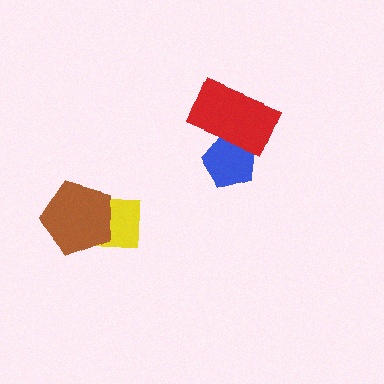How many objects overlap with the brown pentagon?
1 object overlaps with the brown pentagon.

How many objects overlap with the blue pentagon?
1 object overlaps with the blue pentagon.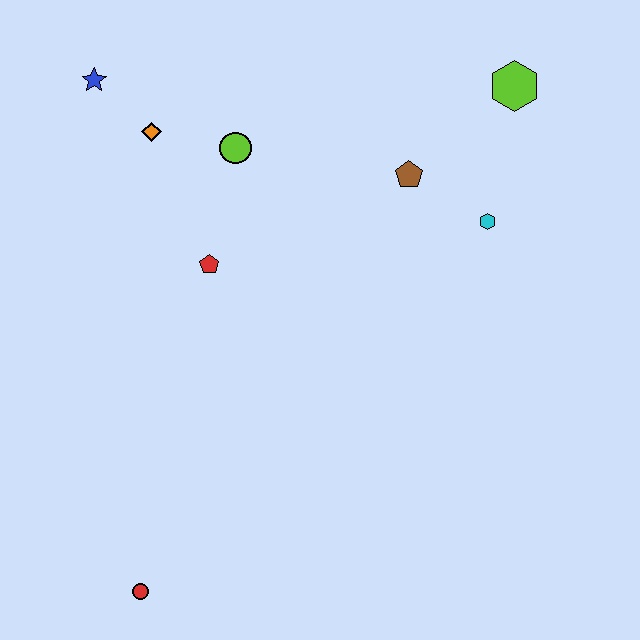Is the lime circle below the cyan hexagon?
No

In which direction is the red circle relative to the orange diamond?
The red circle is below the orange diamond.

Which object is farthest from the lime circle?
The red circle is farthest from the lime circle.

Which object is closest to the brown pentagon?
The cyan hexagon is closest to the brown pentagon.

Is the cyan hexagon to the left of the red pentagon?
No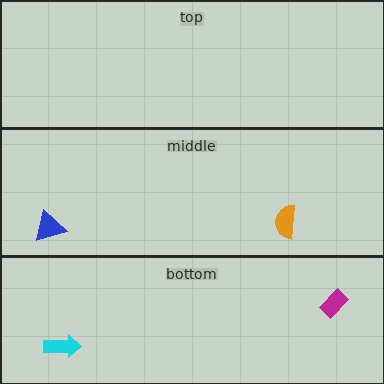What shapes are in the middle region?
The orange semicircle, the blue triangle.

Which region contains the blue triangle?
The middle region.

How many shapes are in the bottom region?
2.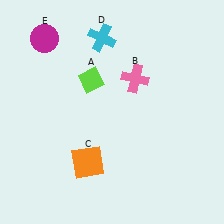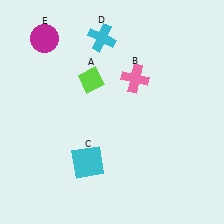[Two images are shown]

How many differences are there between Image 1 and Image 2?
There is 1 difference between the two images.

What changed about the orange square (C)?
In Image 1, C is orange. In Image 2, it changed to cyan.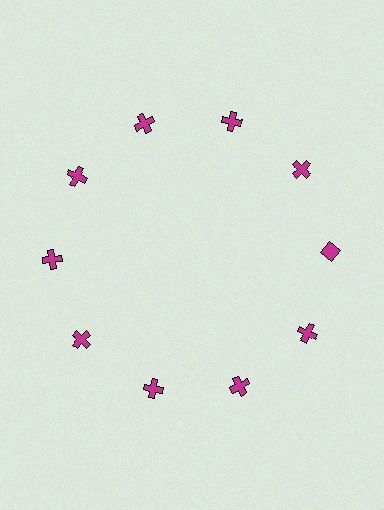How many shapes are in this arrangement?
There are 10 shapes arranged in a ring pattern.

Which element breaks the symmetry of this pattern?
The magenta diamond at roughly the 3 o'clock position breaks the symmetry. All other shapes are magenta crosses.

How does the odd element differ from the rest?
It has a different shape: diamond instead of cross.